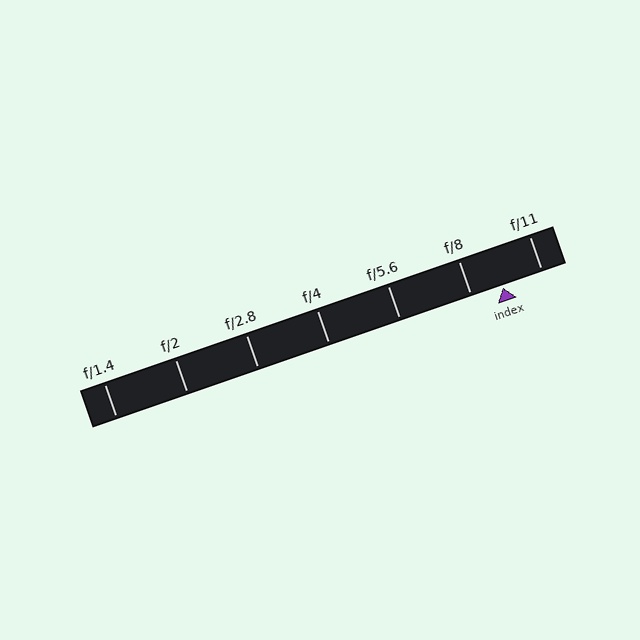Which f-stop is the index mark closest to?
The index mark is closest to f/8.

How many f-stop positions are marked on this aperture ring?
There are 7 f-stop positions marked.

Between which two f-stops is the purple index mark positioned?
The index mark is between f/8 and f/11.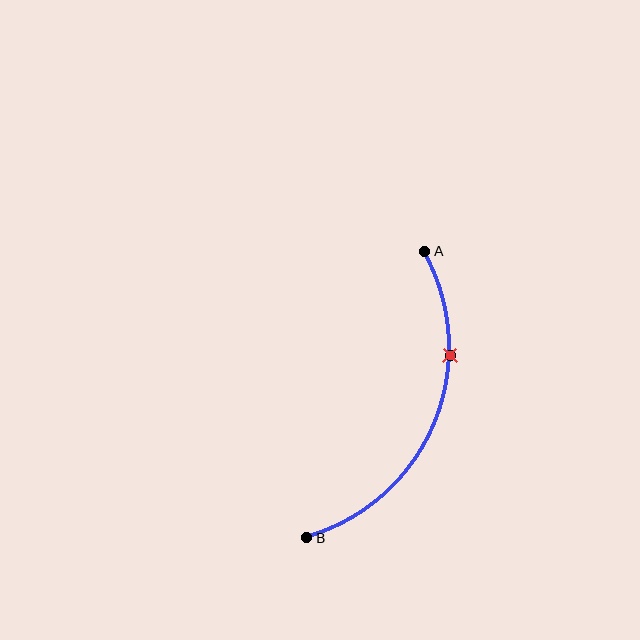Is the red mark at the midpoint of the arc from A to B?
No. The red mark lies on the arc but is closer to endpoint A. The arc midpoint would be at the point on the curve equidistant along the arc from both A and B.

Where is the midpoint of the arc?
The arc midpoint is the point on the curve farthest from the straight line joining A and B. It sits to the right of that line.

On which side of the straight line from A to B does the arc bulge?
The arc bulges to the right of the straight line connecting A and B.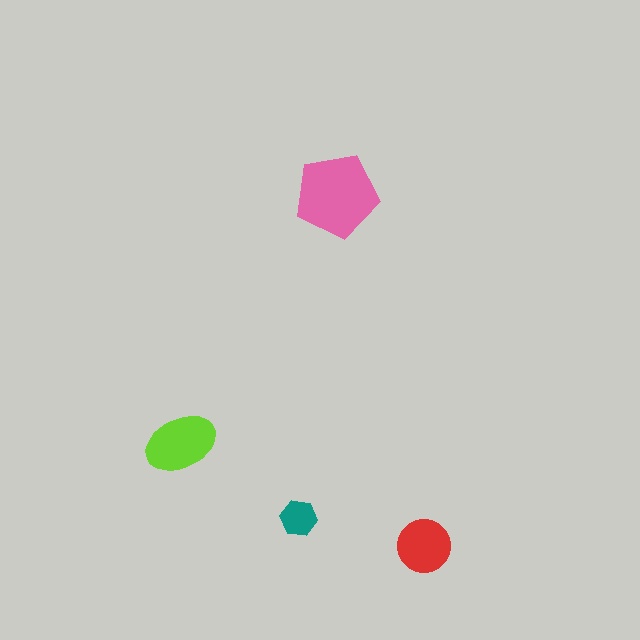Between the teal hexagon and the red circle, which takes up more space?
The red circle.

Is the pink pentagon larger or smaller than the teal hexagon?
Larger.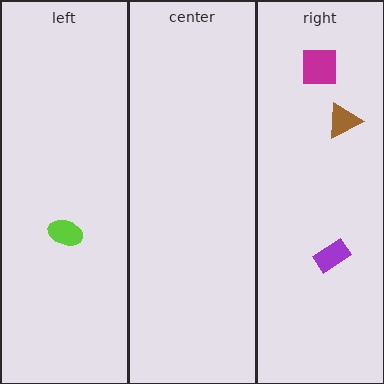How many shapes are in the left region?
1.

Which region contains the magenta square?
The right region.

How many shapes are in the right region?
3.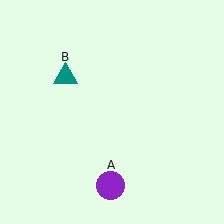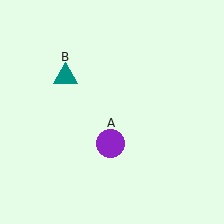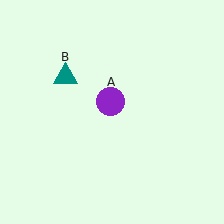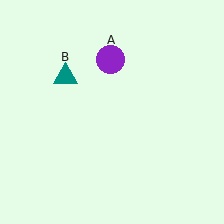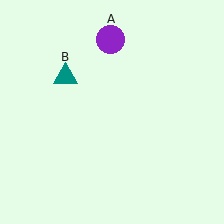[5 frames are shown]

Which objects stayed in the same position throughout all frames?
Teal triangle (object B) remained stationary.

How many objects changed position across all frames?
1 object changed position: purple circle (object A).